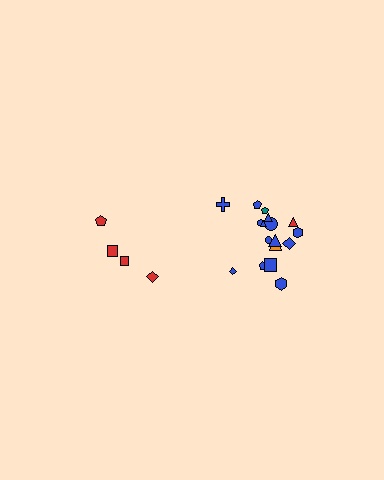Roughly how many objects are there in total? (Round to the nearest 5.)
Roughly 20 objects in total.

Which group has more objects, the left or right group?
The right group.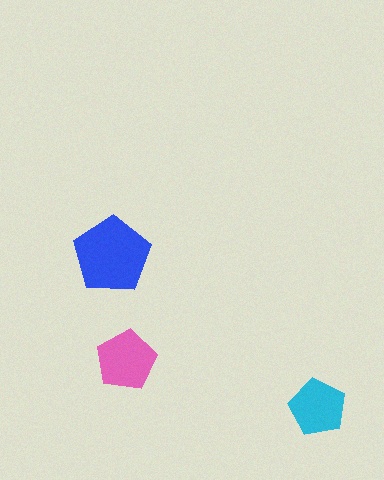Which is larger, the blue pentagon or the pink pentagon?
The blue one.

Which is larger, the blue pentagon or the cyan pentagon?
The blue one.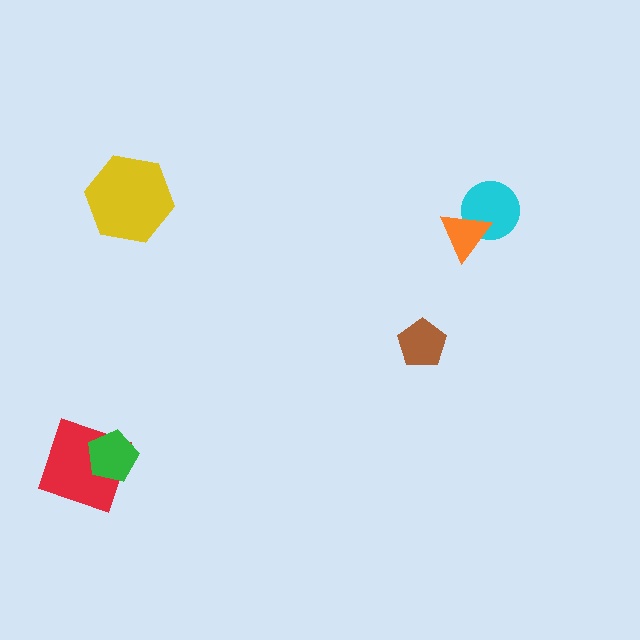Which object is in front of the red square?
The green pentagon is in front of the red square.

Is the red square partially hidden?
Yes, it is partially covered by another shape.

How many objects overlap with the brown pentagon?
0 objects overlap with the brown pentagon.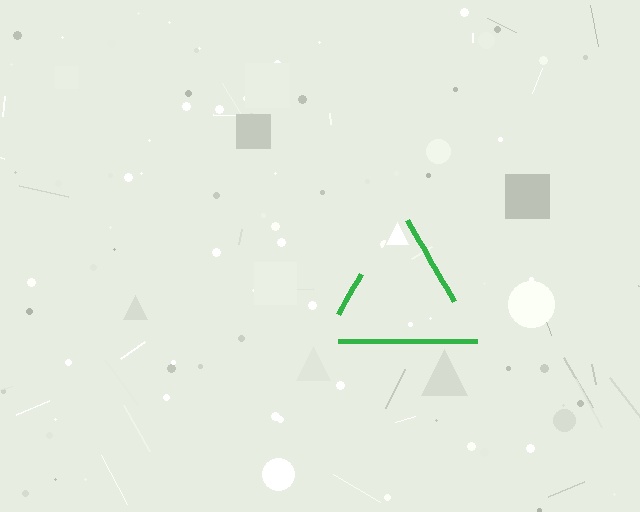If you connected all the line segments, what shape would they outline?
They would outline a triangle.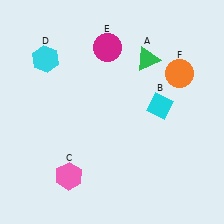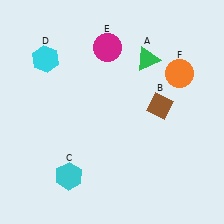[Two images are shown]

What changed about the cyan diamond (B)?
In Image 1, B is cyan. In Image 2, it changed to brown.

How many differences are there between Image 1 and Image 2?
There are 2 differences between the two images.